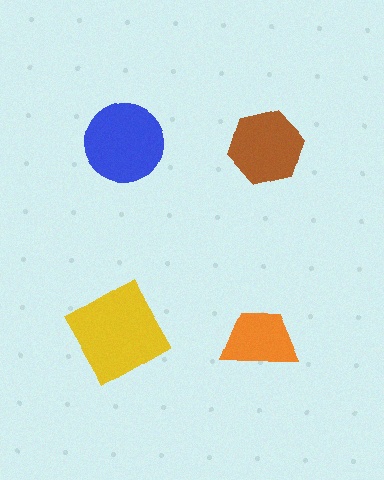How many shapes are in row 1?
2 shapes.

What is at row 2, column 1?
A yellow diamond.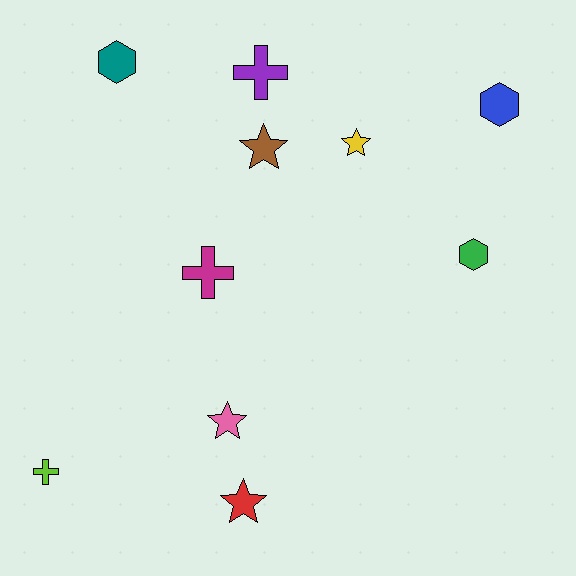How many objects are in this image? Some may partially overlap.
There are 10 objects.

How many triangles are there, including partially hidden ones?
There are no triangles.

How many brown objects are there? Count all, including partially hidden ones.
There is 1 brown object.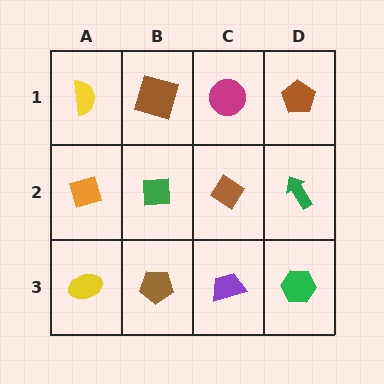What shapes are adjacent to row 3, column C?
A brown diamond (row 2, column C), a brown pentagon (row 3, column B), a green hexagon (row 3, column D).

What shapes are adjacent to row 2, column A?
A yellow semicircle (row 1, column A), a yellow ellipse (row 3, column A), a green square (row 2, column B).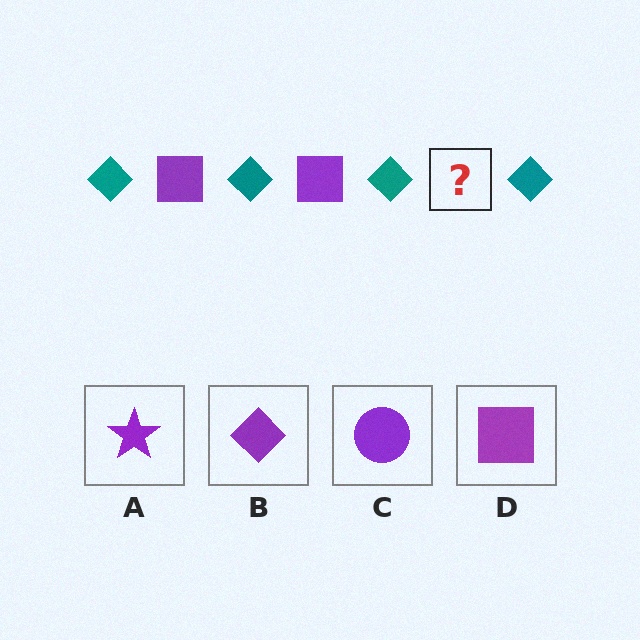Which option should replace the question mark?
Option D.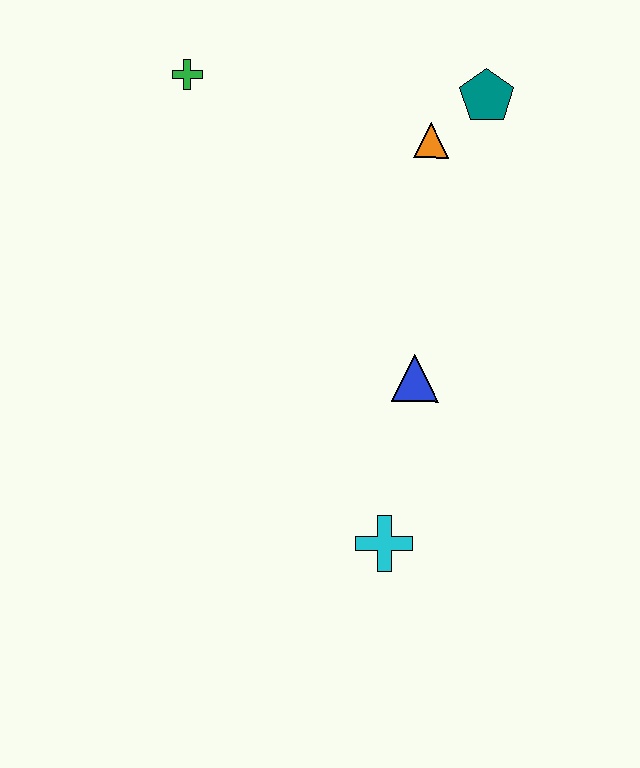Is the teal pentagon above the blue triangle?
Yes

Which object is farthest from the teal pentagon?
The cyan cross is farthest from the teal pentagon.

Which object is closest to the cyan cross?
The blue triangle is closest to the cyan cross.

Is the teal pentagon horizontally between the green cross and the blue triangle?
No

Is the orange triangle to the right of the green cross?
Yes